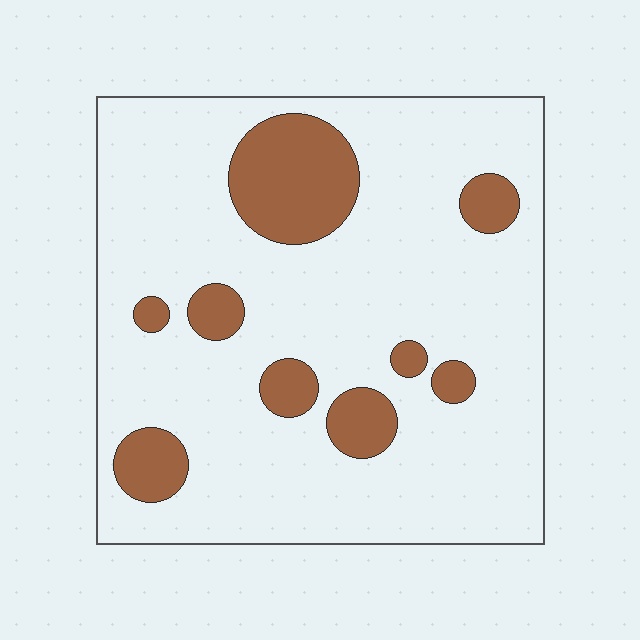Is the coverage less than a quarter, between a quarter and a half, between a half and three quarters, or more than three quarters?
Less than a quarter.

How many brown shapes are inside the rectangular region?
9.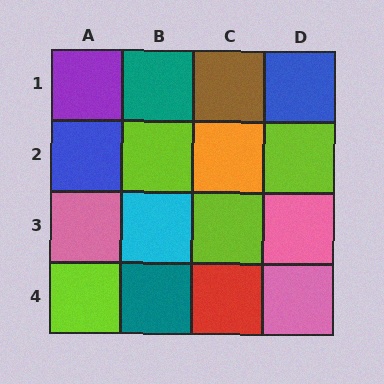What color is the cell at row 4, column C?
Red.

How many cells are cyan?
1 cell is cyan.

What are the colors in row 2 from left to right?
Blue, lime, orange, lime.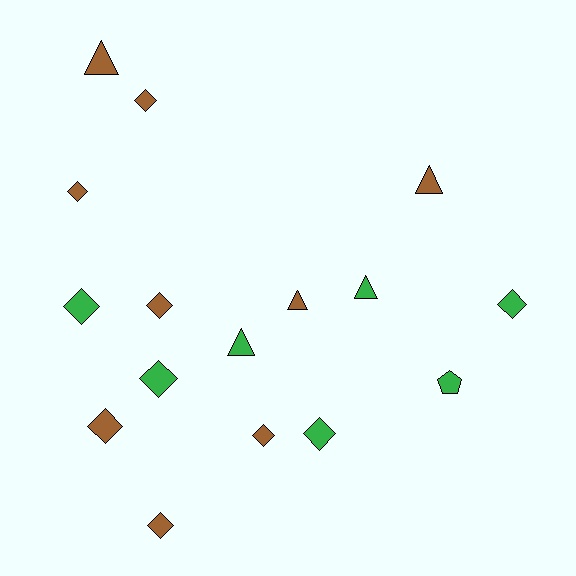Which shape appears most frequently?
Diamond, with 10 objects.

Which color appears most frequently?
Brown, with 9 objects.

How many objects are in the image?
There are 16 objects.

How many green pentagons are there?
There is 1 green pentagon.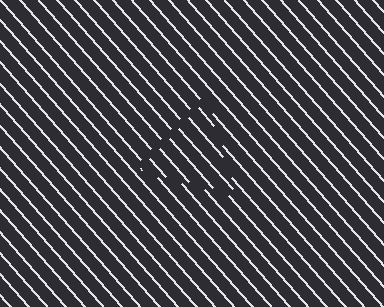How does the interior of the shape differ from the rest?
The interior of the shape contains the same grating, shifted by half a period — the contour is defined by the phase discontinuity where line-ends from the inner and outer gratings abut.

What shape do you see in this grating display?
An illusory triangle. The interior of the shape contains the same grating, shifted by half a period — the contour is defined by the phase discontinuity where line-ends from the inner and outer gratings abut.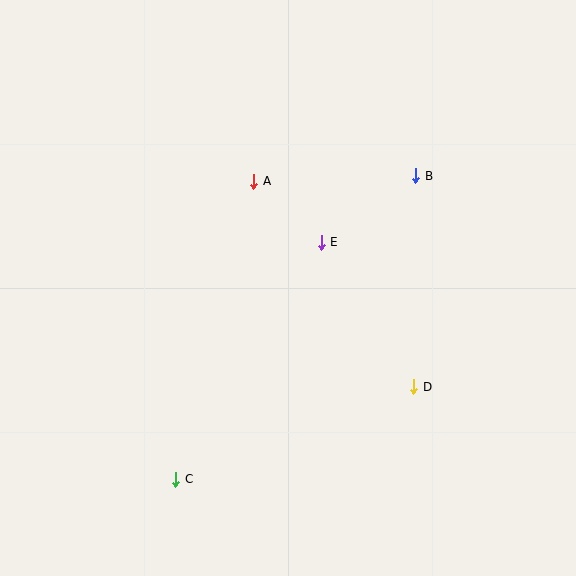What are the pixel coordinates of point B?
Point B is at (416, 176).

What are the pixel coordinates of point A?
Point A is at (254, 181).